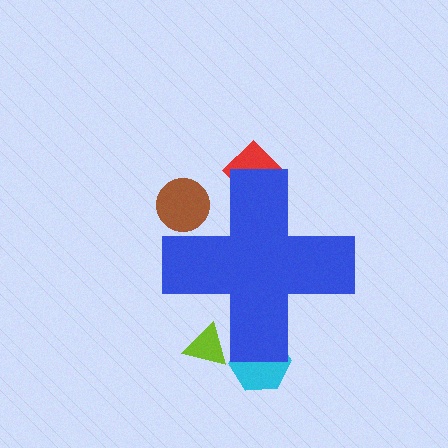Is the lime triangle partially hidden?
Yes, the lime triangle is partially hidden behind the blue cross.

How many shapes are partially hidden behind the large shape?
4 shapes are partially hidden.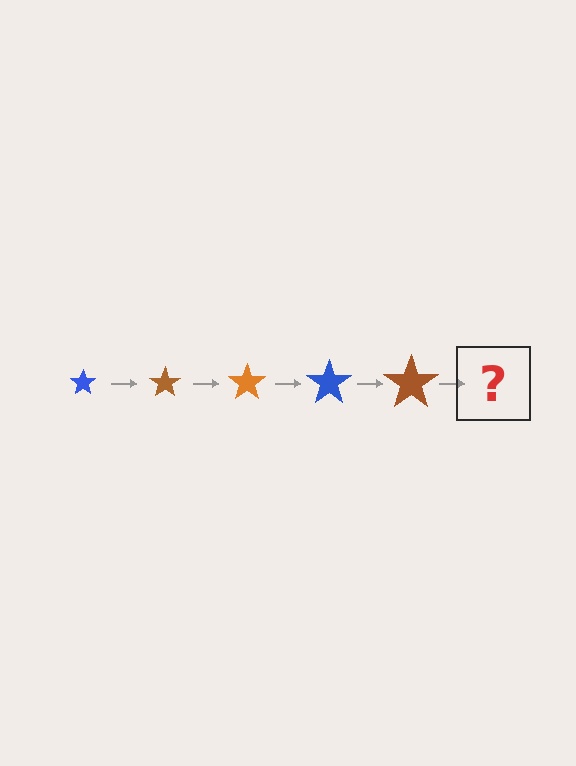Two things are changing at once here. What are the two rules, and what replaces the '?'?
The two rules are that the star grows larger each step and the color cycles through blue, brown, and orange. The '?' should be an orange star, larger than the previous one.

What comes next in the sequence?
The next element should be an orange star, larger than the previous one.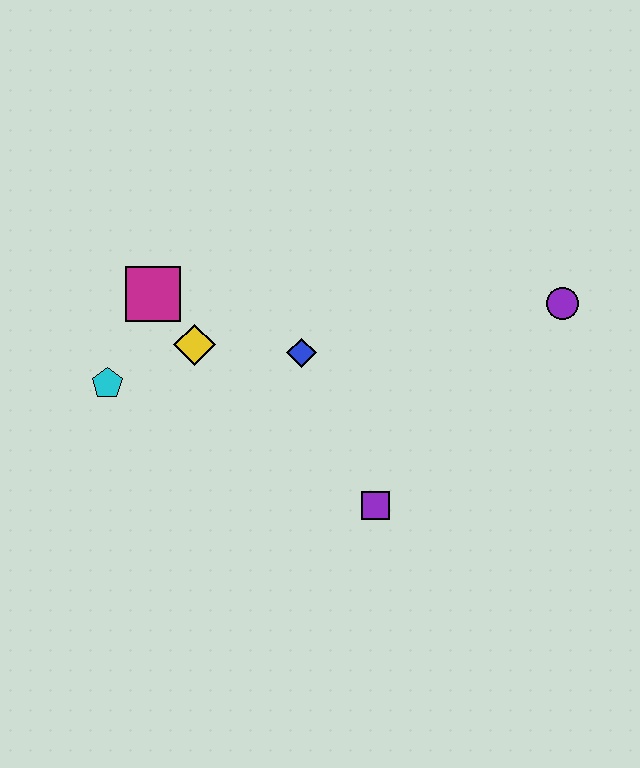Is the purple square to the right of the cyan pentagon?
Yes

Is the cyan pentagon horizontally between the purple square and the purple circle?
No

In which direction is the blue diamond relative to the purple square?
The blue diamond is above the purple square.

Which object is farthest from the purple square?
The magenta square is farthest from the purple square.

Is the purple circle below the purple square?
No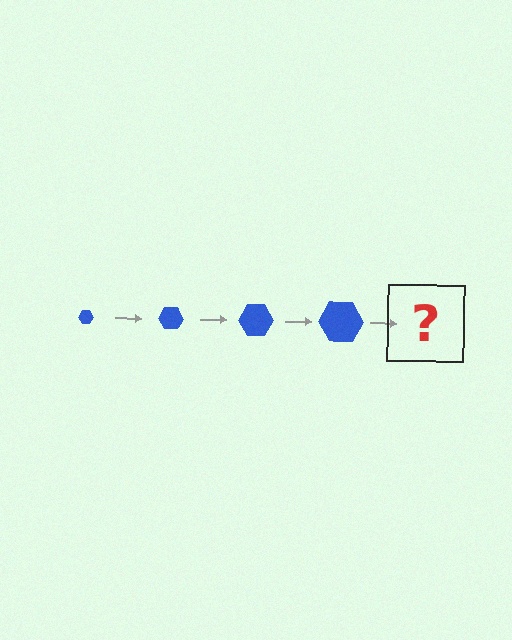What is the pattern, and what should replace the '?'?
The pattern is that the hexagon gets progressively larger each step. The '?' should be a blue hexagon, larger than the previous one.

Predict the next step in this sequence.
The next step is a blue hexagon, larger than the previous one.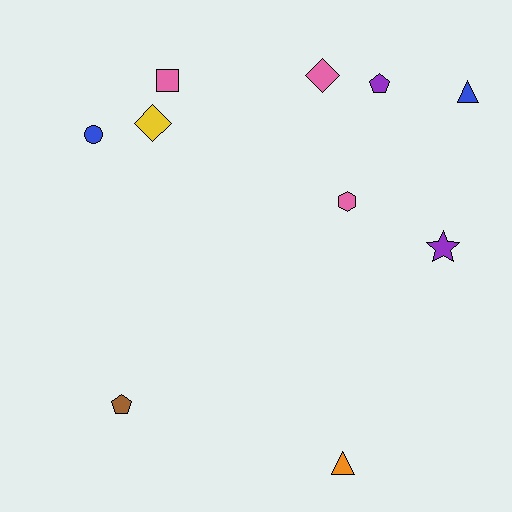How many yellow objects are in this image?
There is 1 yellow object.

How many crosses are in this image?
There are no crosses.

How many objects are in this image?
There are 10 objects.